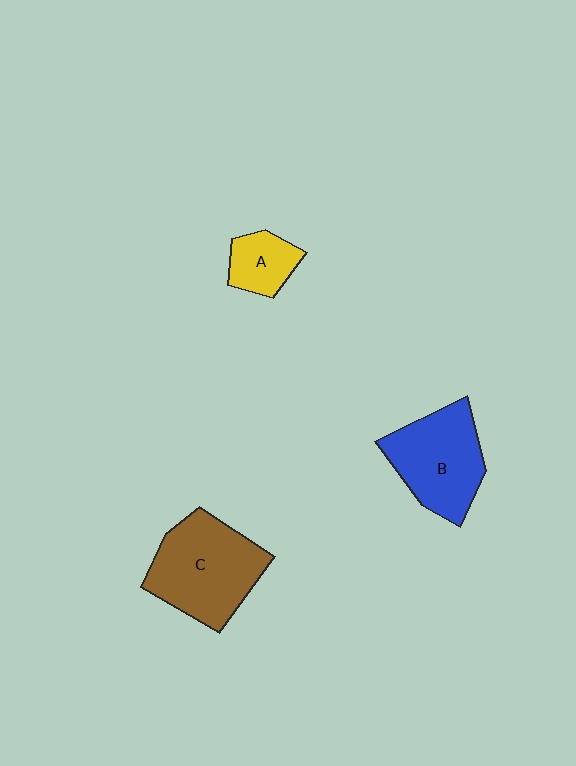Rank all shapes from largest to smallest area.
From largest to smallest: C (brown), B (blue), A (yellow).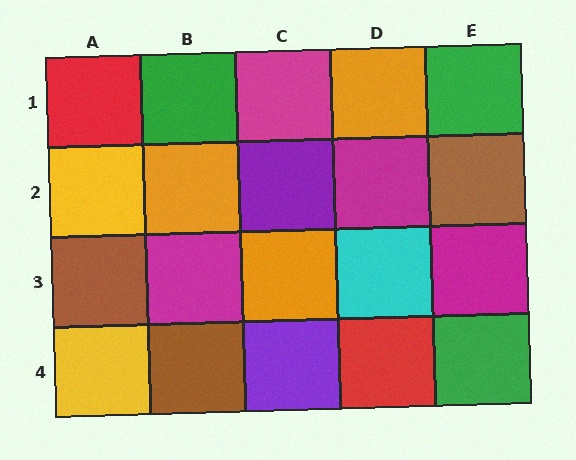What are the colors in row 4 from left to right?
Yellow, brown, purple, red, green.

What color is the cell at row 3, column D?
Cyan.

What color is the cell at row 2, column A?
Yellow.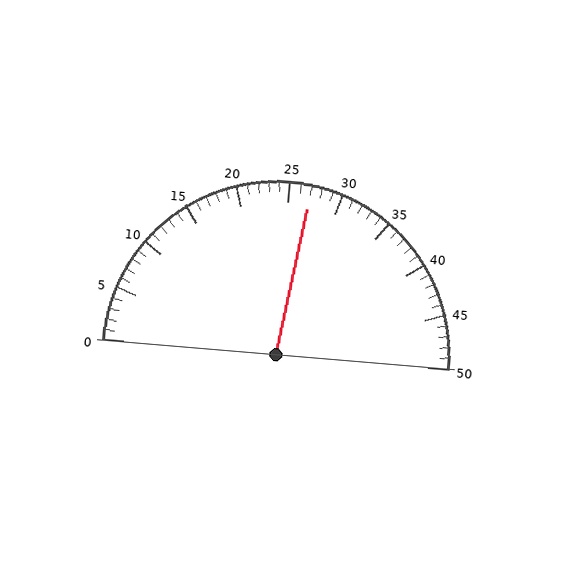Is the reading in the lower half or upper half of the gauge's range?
The reading is in the upper half of the range (0 to 50).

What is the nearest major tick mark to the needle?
The nearest major tick mark is 25.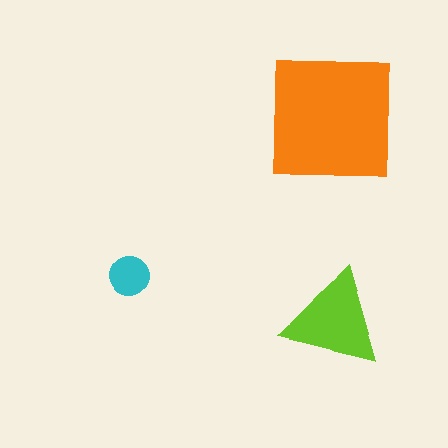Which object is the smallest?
The cyan circle.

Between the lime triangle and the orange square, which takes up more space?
The orange square.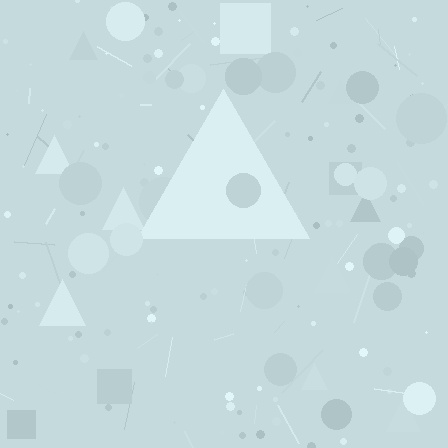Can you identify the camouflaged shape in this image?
The camouflaged shape is a triangle.